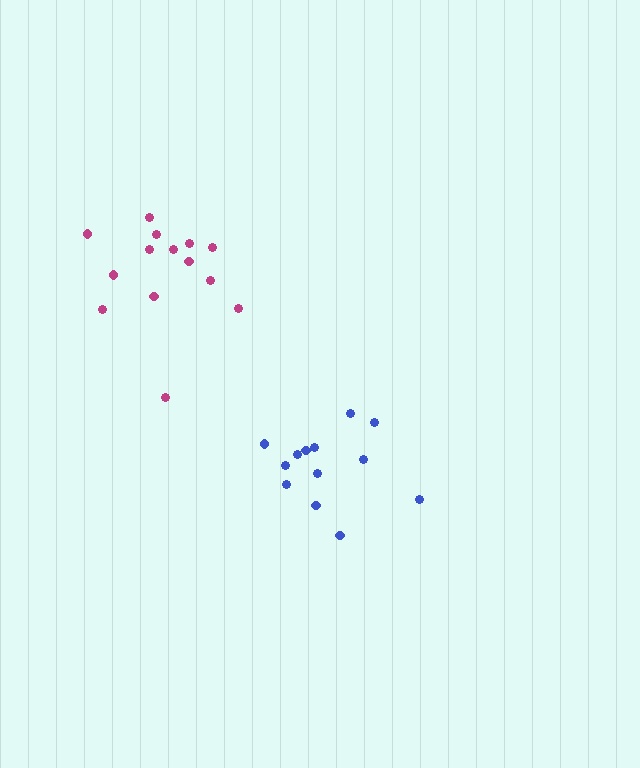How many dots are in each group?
Group 1: 13 dots, Group 2: 14 dots (27 total).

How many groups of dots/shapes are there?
There are 2 groups.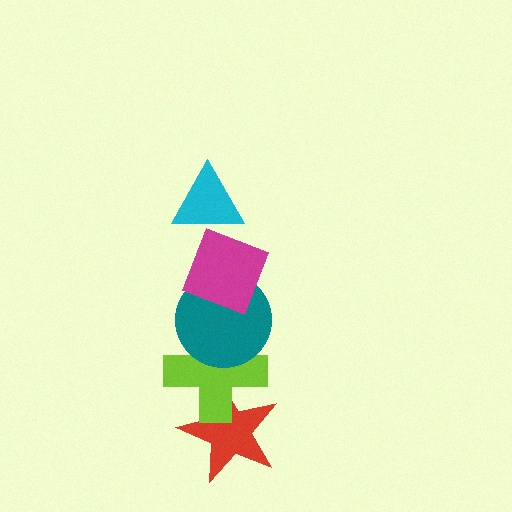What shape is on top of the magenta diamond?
The cyan triangle is on top of the magenta diamond.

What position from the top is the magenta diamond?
The magenta diamond is 2nd from the top.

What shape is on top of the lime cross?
The teal circle is on top of the lime cross.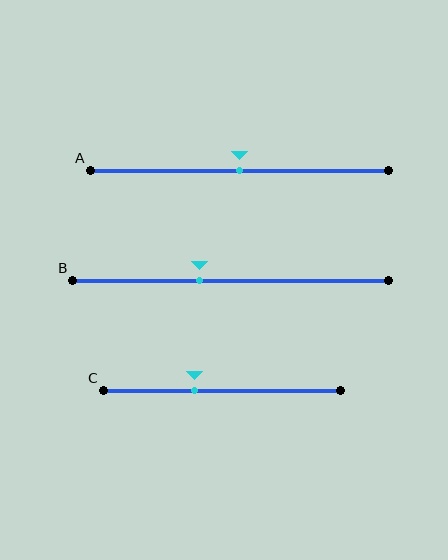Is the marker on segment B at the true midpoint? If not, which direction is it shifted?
No, the marker on segment B is shifted to the left by about 10% of the segment length.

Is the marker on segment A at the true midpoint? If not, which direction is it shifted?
Yes, the marker on segment A is at the true midpoint.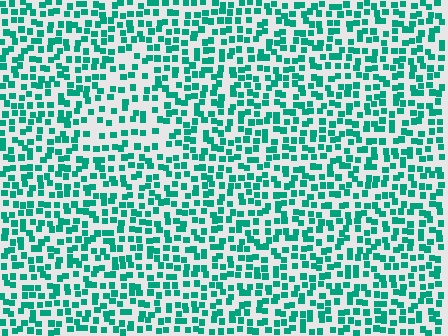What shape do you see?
I see a triangle.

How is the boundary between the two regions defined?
The boundary is defined by a change in element density (approximately 1.7x ratio). All elements are the same color, size, and shape.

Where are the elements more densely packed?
The elements are more densely packed outside the triangle boundary.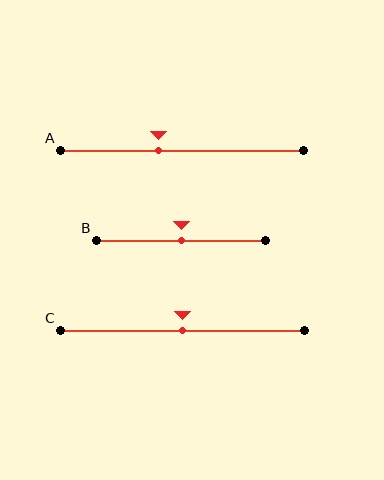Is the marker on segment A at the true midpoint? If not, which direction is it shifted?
No, the marker on segment A is shifted to the left by about 10% of the segment length.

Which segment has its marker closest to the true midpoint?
Segment B has its marker closest to the true midpoint.